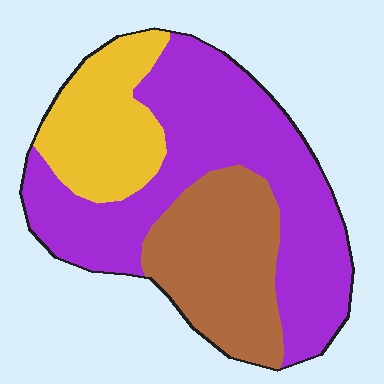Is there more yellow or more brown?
Brown.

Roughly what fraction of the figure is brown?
Brown takes up about one quarter (1/4) of the figure.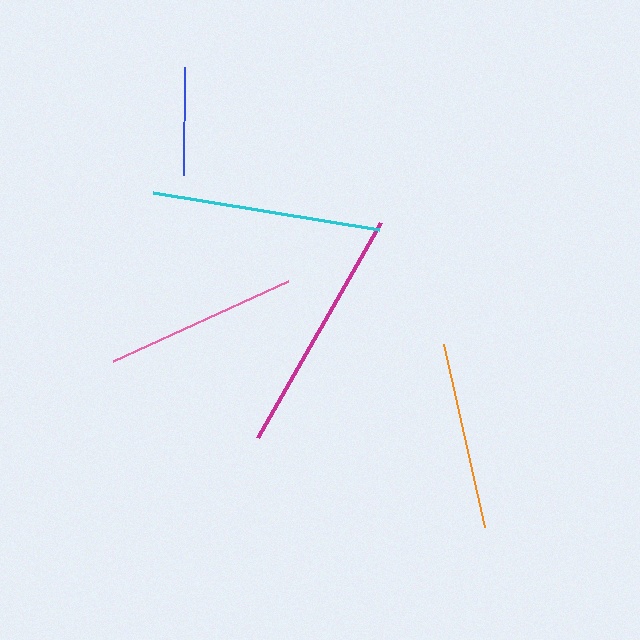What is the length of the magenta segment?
The magenta segment is approximately 248 pixels long.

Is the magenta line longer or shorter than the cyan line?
The magenta line is longer than the cyan line.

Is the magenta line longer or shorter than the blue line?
The magenta line is longer than the blue line.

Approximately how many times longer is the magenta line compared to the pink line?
The magenta line is approximately 1.3 times the length of the pink line.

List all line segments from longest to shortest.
From longest to shortest: magenta, cyan, pink, orange, blue.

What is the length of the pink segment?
The pink segment is approximately 192 pixels long.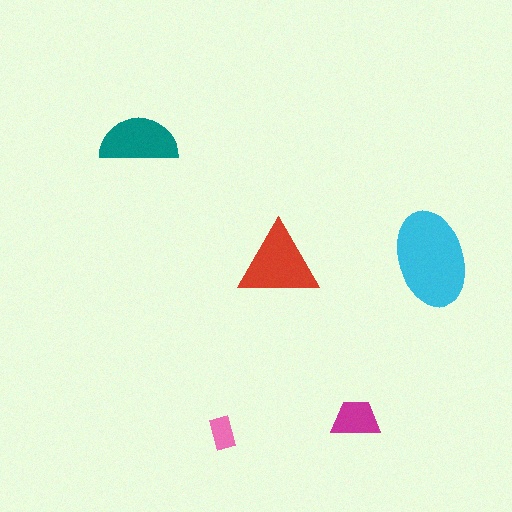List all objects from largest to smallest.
The cyan ellipse, the red triangle, the teal semicircle, the magenta trapezoid, the pink rectangle.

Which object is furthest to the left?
The teal semicircle is leftmost.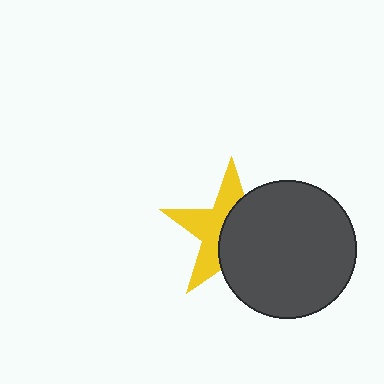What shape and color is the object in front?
The object in front is a dark gray circle.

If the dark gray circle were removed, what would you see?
You would see the complete yellow star.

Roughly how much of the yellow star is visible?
About half of it is visible (roughly 47%).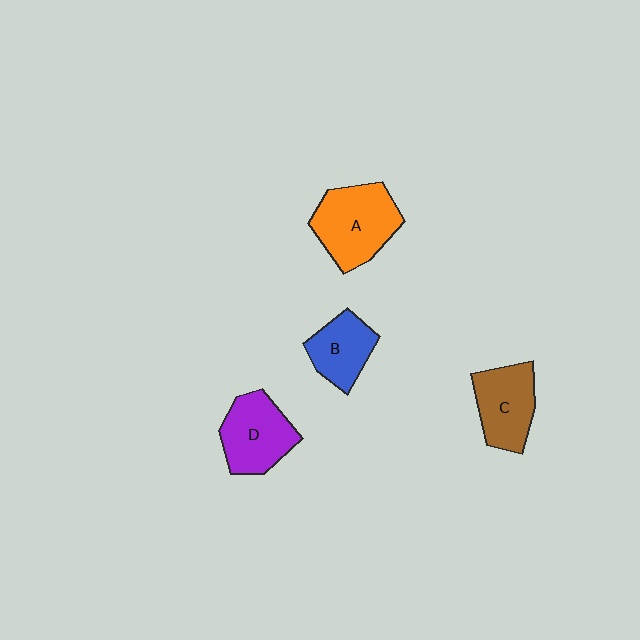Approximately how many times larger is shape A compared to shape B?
Approximately 1.5 times.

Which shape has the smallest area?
Shape B (blue).